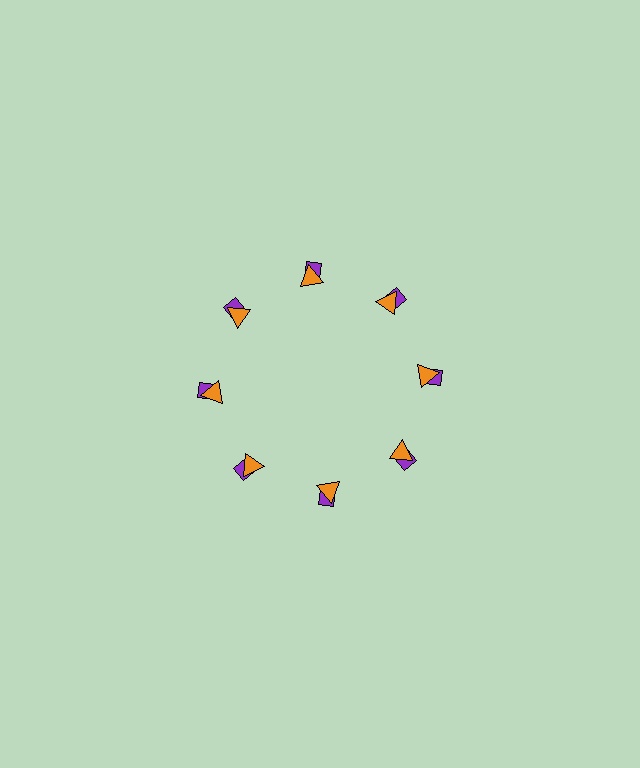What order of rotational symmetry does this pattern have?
This pattern has 8-fold rotational symmetry.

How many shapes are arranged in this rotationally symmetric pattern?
There are 16 shapes, arranged in 8 groups of 2.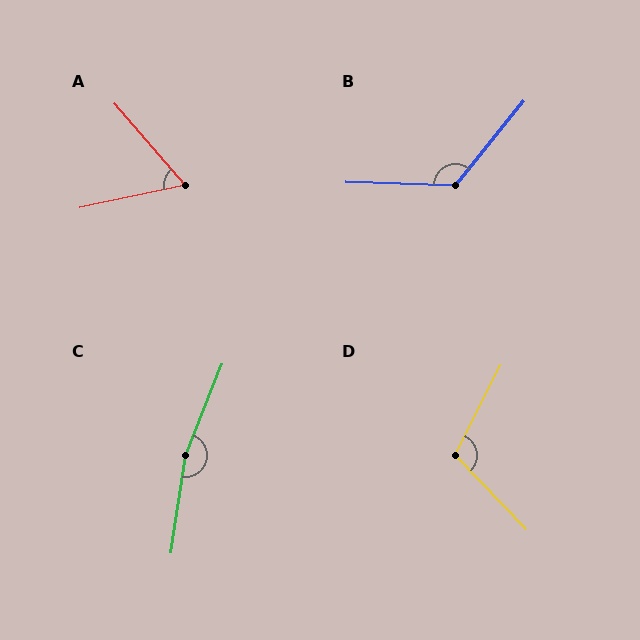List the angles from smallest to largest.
A (61°), D (110°), B (127°), C (167°).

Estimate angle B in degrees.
Approximately 127 degrees.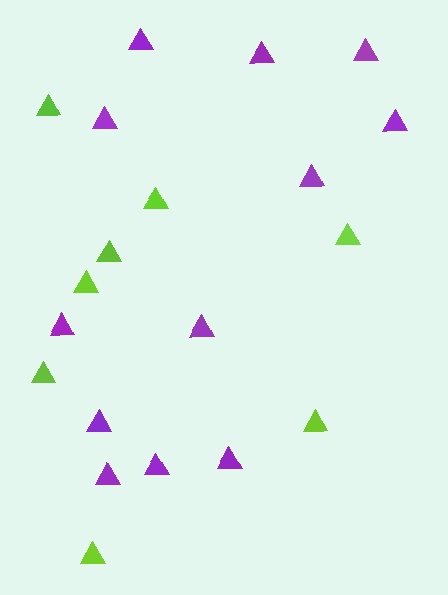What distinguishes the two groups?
There are 2 groups: one group of lime triangles (8) and one group of purple triangles (12).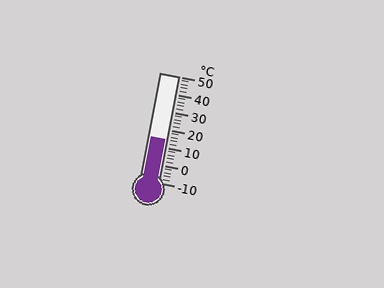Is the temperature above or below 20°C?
The temperature is below 20°C.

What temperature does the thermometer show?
The thermometer shows approximately 14°C.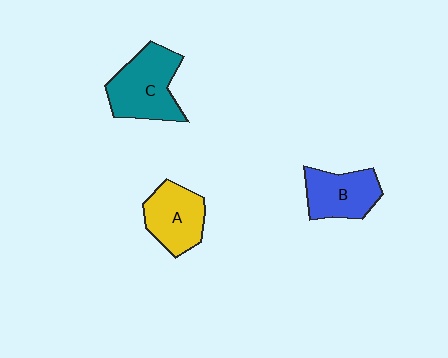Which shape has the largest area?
Shape C (teal).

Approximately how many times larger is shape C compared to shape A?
Approximately 1.3 times.